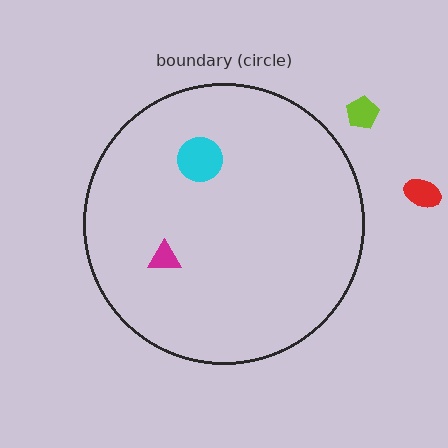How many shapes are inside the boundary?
2 inside, 2 outside.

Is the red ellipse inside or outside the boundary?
Outside.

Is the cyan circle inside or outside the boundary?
Inside.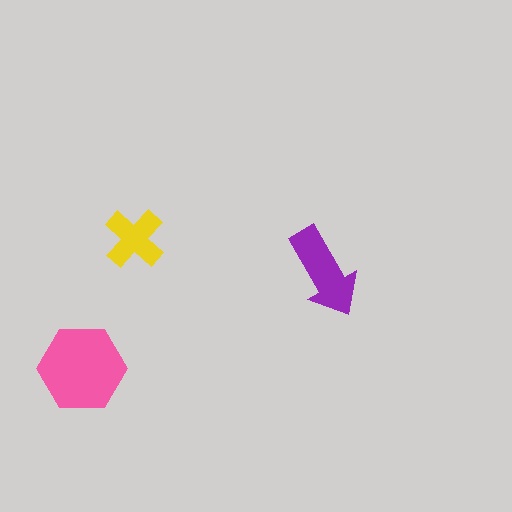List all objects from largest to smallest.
The pink hexagon, the purple arrow, the yellow cross.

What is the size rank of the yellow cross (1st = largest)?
3rd.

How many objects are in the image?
There are 3 objects in the image.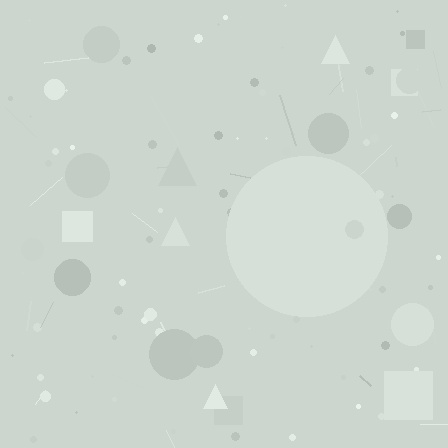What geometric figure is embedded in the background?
A circle is embedded in the background.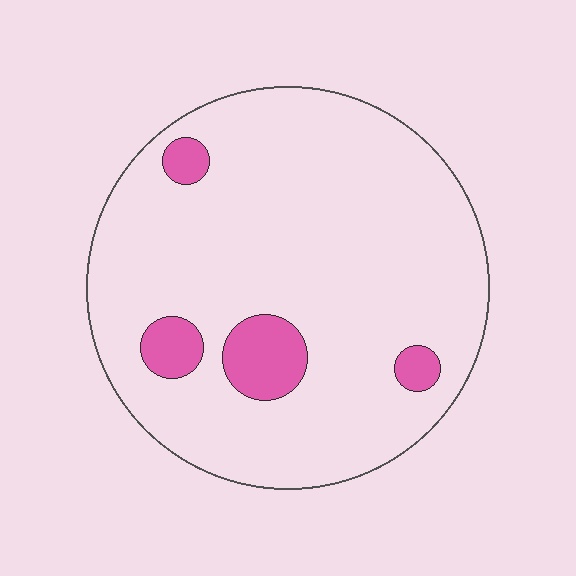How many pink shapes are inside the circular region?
4.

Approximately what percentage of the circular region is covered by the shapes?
Approximately 10%.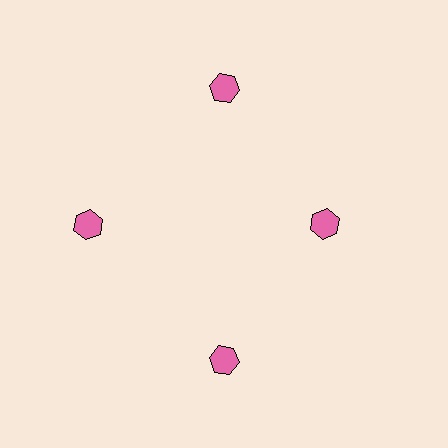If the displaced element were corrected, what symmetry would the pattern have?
It would have 4-fold rotational symmetry — the pattern would map onto itself every 90 degrees.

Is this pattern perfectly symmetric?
No. The 4 pink hexagons are arranged in a ring, but one element near the 3 o'clock position is pulled inward toward the center, breaking the 4-fold rotational symmetry.